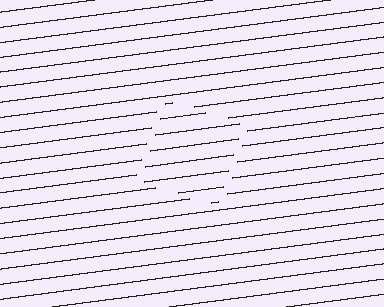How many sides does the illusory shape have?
4 sides — the line-ends trace a square.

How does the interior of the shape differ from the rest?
The interior of the shape contains the same grating, shifted by half a period — the contour is defined by the phase discontinuity where line-ends from the inner and outer gratings abut.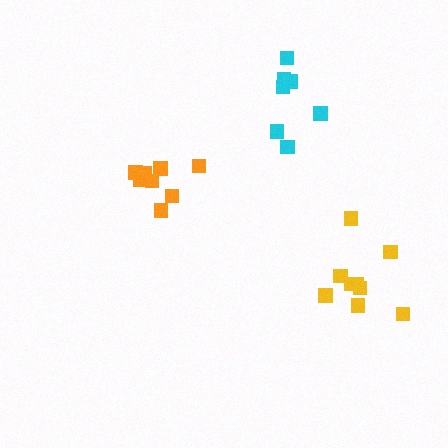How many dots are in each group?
Group 1: 8 dots, Group 2: 9 dots, Group 3: 7 dots (24 total).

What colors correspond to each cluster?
The clusters are colored: orange, yellow, cyan.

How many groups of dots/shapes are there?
There are 3 groups.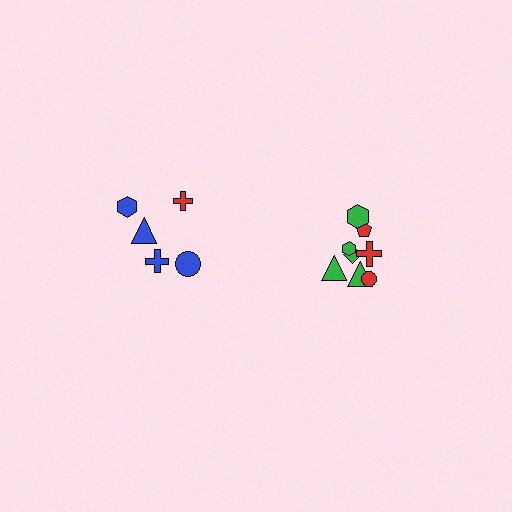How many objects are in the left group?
There are 5 objects.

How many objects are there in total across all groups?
There are 13 objects.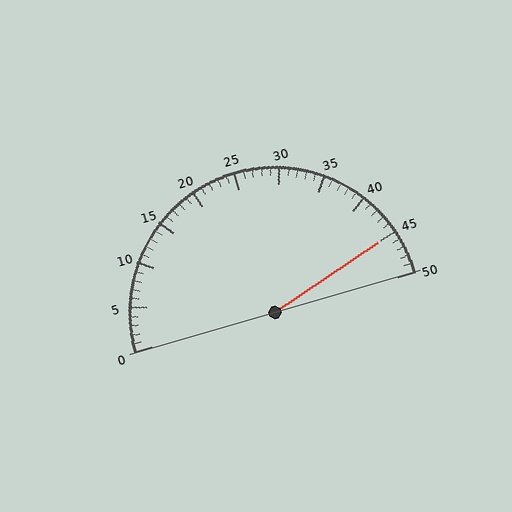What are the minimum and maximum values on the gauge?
The gauge ranges from 0 to 50.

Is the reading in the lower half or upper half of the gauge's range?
The reading is in the upper half of the range (0 to 50).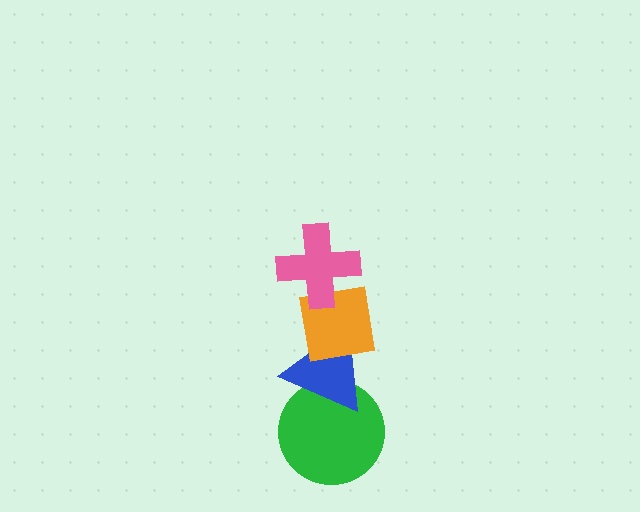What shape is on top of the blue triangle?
The orange square is on top of the blue triangle.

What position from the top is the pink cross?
The pink cross is 1st from the top.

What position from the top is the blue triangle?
The blue triangle is 3rd from the top.